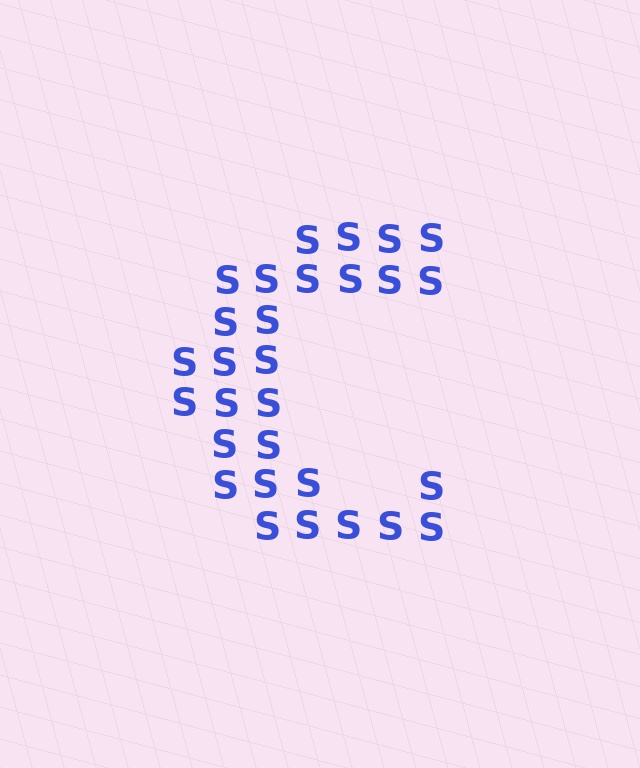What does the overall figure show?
The overall figure shows the letter C.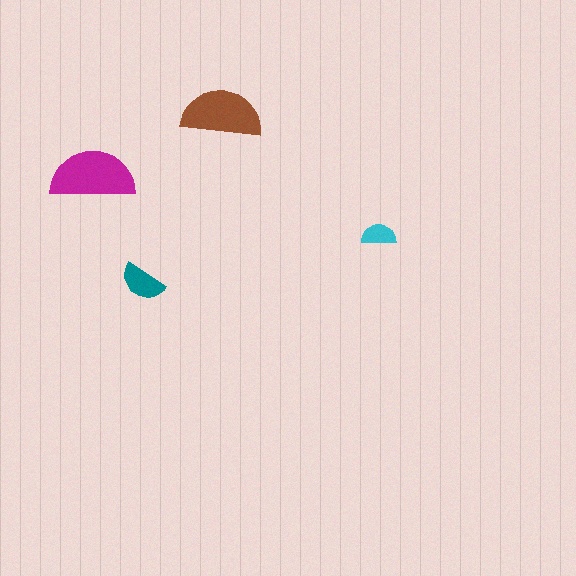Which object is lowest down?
The teal semicircle is bottommost.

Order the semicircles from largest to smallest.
the magenta one, the brown one, the teal one, the cyan one.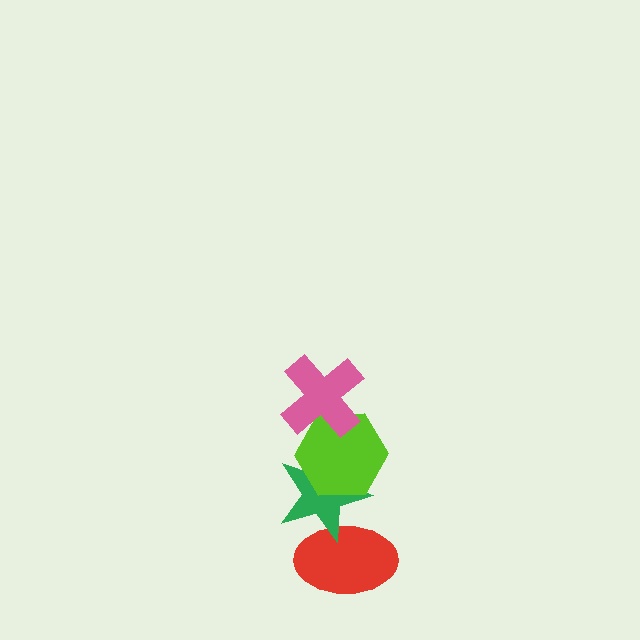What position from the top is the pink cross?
The pink cross is 1st from the top.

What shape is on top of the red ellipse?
The green star is on top of the red ellipse.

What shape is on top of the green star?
The lime hexagon is on top of the green star.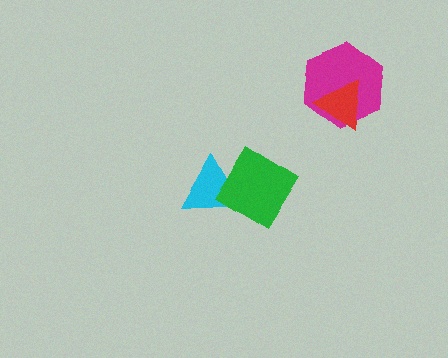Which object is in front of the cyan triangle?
The green diamond is in front of the cyan triangle.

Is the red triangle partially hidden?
No, no other shape covers it.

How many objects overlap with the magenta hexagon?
1 object overlaps with the magenta hexagon.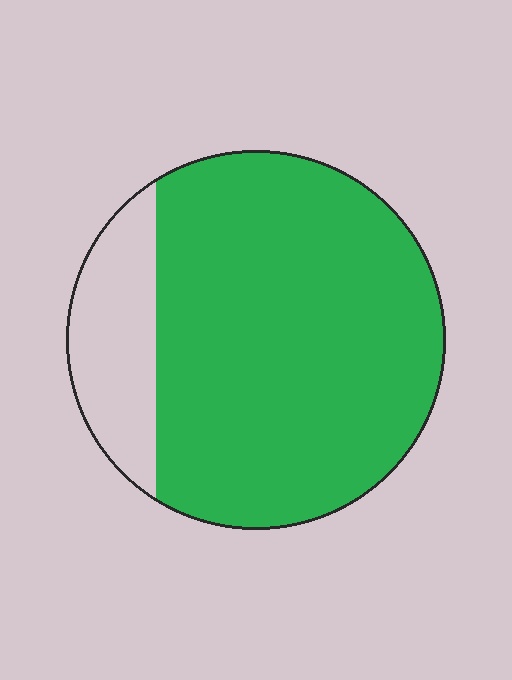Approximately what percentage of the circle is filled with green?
Approximately 80%.